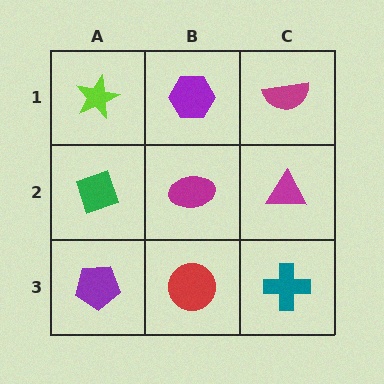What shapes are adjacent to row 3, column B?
A magenta ellipse (row 2, column B), a purple pentagon (row 3, column A), a teal cross (row 3, column C).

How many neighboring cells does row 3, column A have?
2.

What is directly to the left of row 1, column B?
A lime star.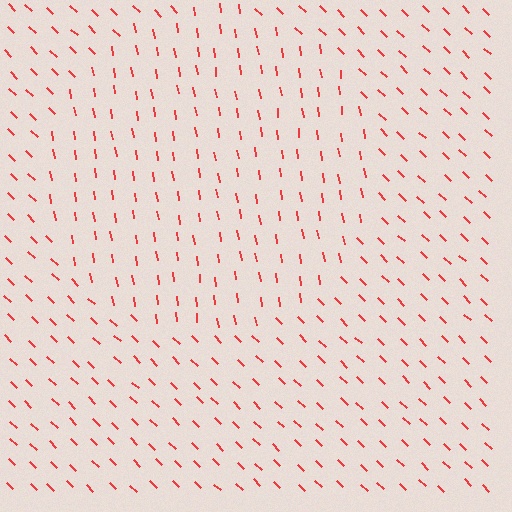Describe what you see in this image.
The image is filled with small red line segments. A circle region in the image has lines oriented differently from the surrounding lines, creating a visible texture boundary.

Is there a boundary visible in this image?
Yes, there is a texture boundary formed by a change in line orientation.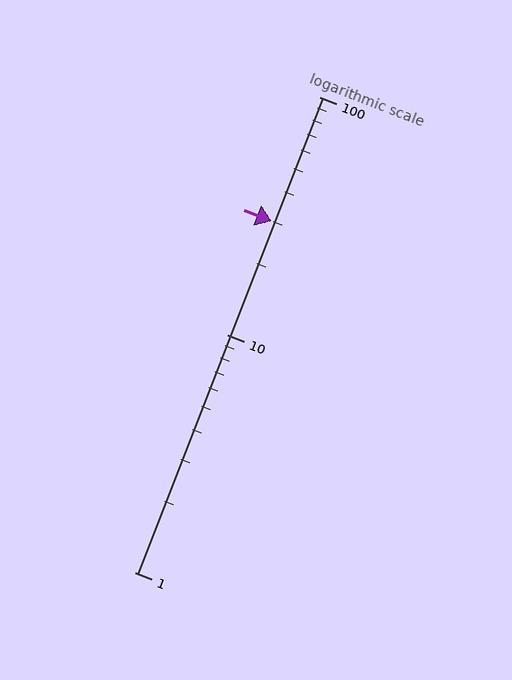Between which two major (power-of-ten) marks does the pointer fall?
The pointer is between 10 and 100.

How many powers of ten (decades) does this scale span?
The scale spans 2 decades, from 1 to 100.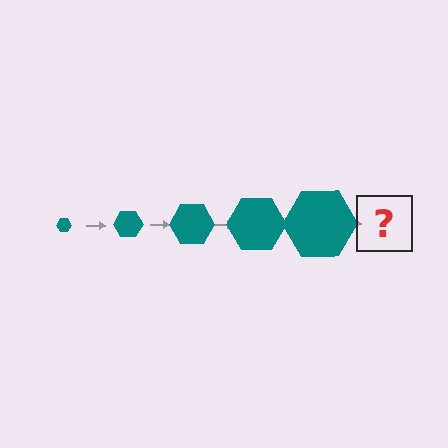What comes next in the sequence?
The next element should be a teal hexagon, larger than the previous one.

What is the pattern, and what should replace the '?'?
The pattern is that the hexagon gets progressively larger each step. The '?' should be a teal hexagon, larger than the previous one.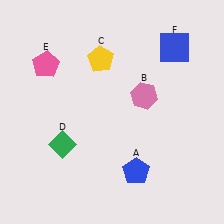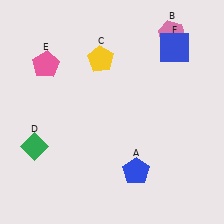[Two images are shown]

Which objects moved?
The objects that moved are: the pink hexagon (B), the green diamond (D).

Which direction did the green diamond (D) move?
The green diamond (D) moved left.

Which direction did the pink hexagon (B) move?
The pink hexagon (B) moved up.